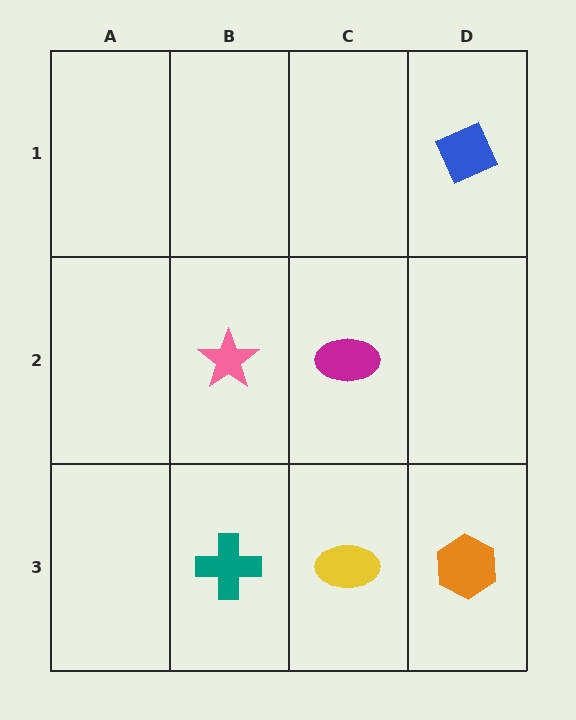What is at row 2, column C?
A magenta ellipse.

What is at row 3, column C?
A yellow ellipse.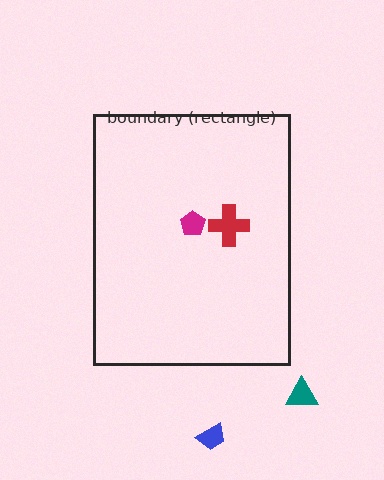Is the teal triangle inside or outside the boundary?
Outside.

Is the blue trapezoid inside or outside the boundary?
Outside.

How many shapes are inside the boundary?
2 inside, 2 outside.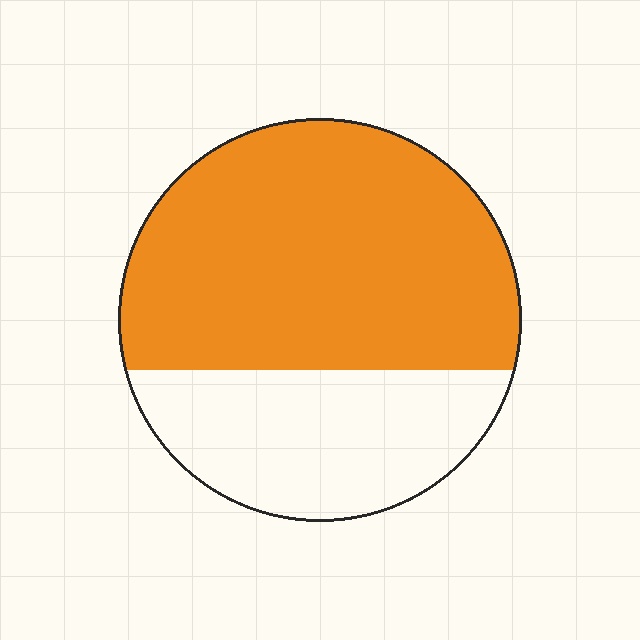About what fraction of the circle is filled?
About two thirds (2/3).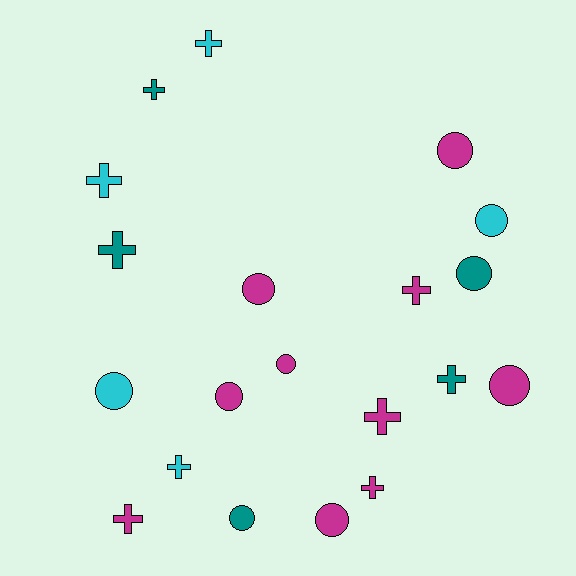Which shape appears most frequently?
Cross, with 10 objects.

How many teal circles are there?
There are 2 teal circles.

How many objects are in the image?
There are 20 objects.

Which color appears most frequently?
Magenta, with 10 objects.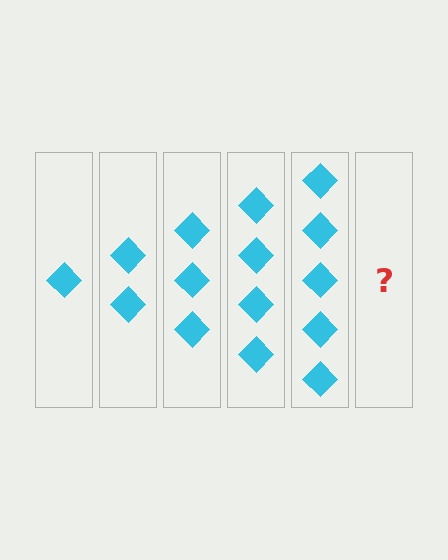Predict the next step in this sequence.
The next step is 6 diamonds.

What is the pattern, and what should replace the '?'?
The pattern is that each step adds one more diamond. The '?' should be 6 diamonds.